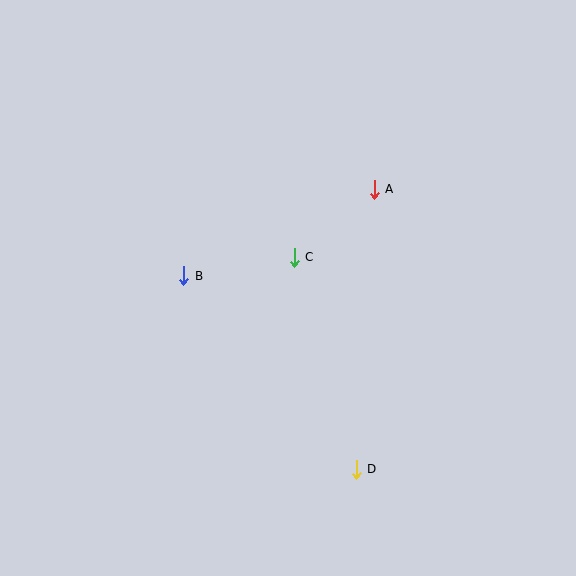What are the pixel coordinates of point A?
Point A is at (374, 189).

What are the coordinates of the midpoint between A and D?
The midpoint between A and D is at (365, 329).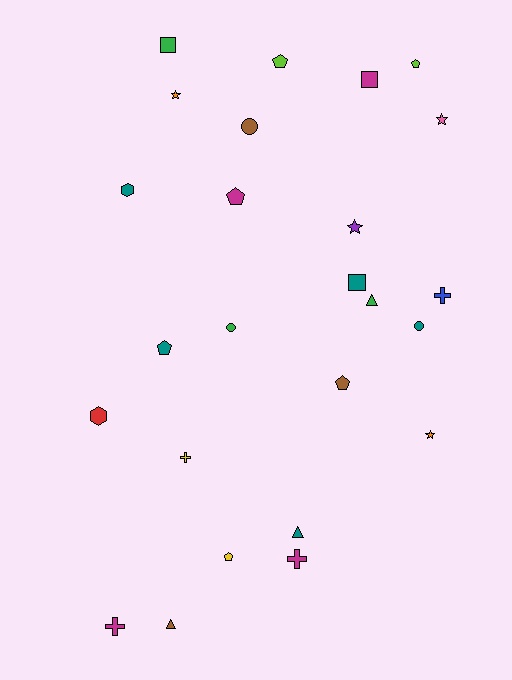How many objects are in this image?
There are 25 objects.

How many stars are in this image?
There are 4 stars.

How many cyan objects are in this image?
There are no cyan objects.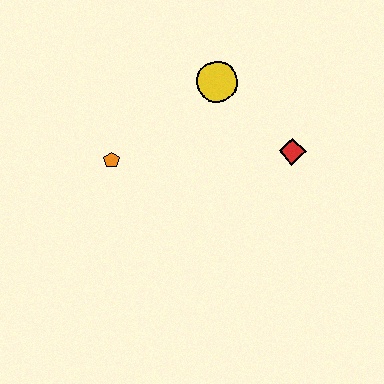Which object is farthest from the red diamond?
The orange pentagon is farthest from the red diamond.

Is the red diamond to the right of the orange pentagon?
Yes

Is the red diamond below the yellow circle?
Yes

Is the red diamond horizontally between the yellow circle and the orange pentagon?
No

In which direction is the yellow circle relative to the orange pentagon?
The yellow circle is to the right of the orange pentagon.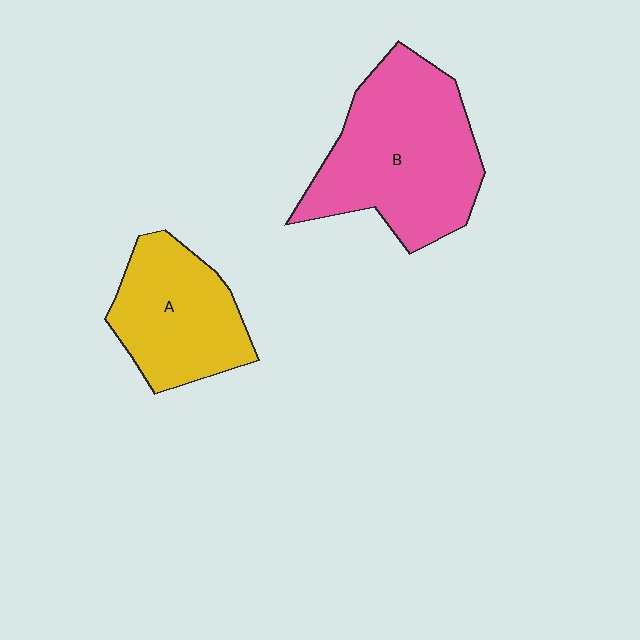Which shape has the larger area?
Shape B (pink).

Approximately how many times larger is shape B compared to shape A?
Approximately 1.5 times.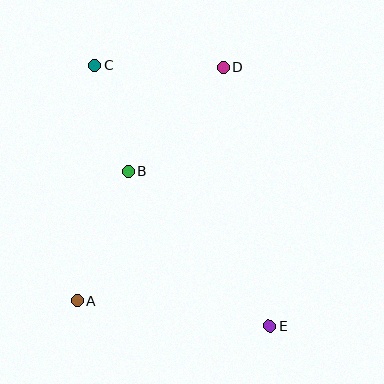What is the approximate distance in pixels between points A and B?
The distance between A and B is approximately 140 pixels.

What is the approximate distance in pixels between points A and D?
The distance between A and D is approximately 276 pixels.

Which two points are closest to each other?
Points B and C are closest to each other.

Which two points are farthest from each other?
Points C and E are farthest from each other.